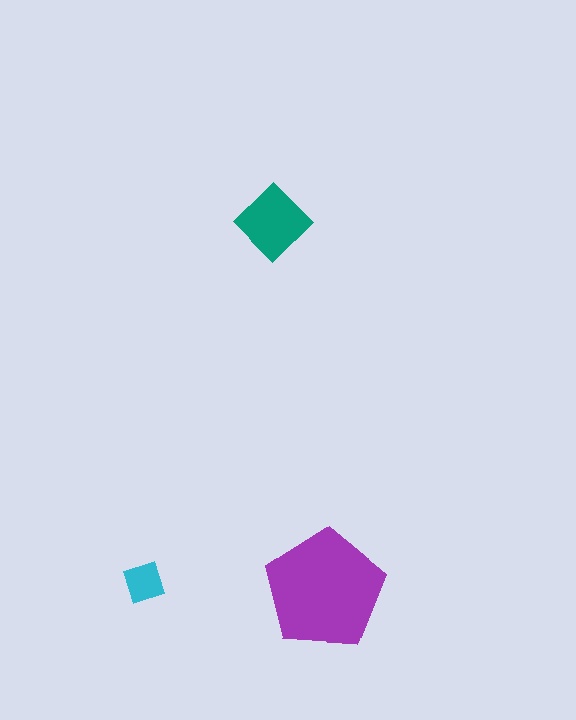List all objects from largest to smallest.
The purple pentagon, the teal diamond, the cyan square.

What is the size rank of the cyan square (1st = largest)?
3rd.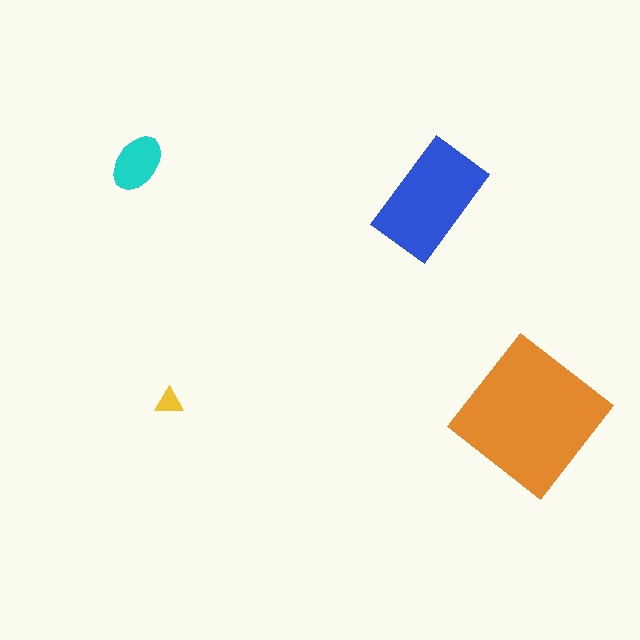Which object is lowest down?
The orange diamond is bottommost.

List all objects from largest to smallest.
The orange diamond, the blue rectangle, the cyan ellipse, the yellow triangle.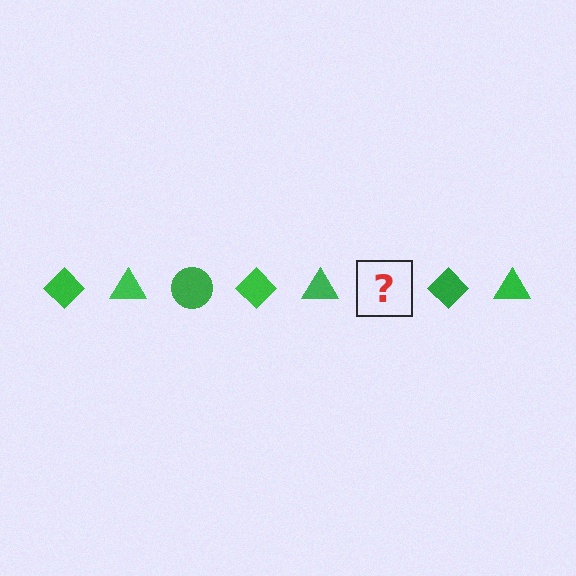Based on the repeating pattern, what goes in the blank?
The blank should be a green circle.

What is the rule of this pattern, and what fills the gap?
The rule is that the pattern cycles through diamond, triangle, circle shapes in green. The gap should be filled with a green circle.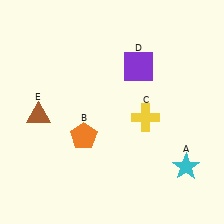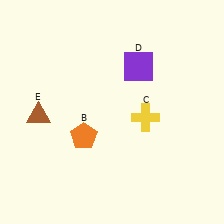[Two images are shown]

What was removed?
The cyan star (A) was removed in Image 2.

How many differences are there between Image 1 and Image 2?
There is 1 difference between the two images.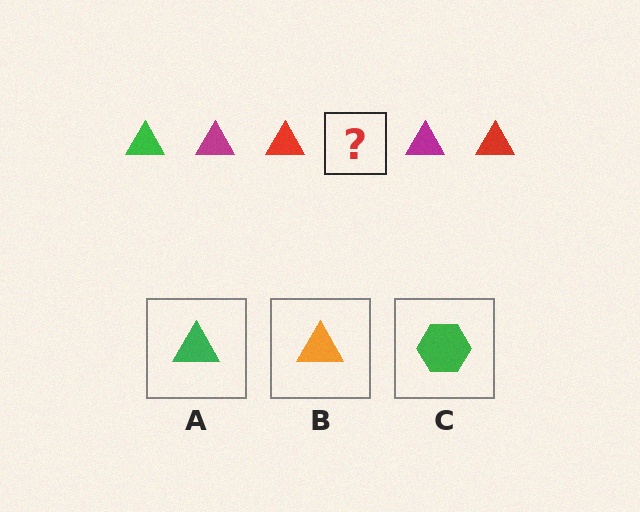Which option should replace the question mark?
Option A.